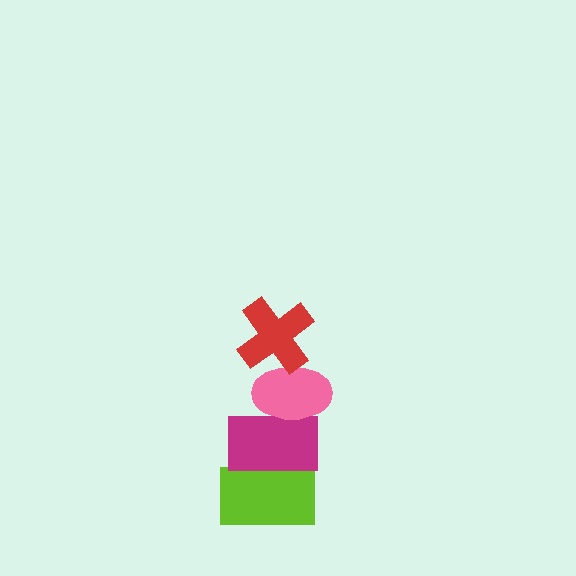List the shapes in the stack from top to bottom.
From top to bottom: the red cross, the pink ellipse, the magenta rectangle, the lime rectangle.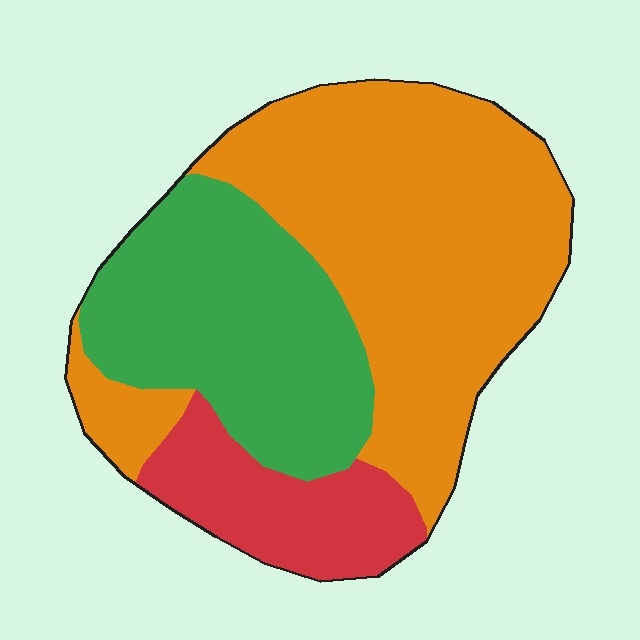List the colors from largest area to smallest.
From largest to smallest: orange, green, red.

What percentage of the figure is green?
Green takes up between a quarter and a half of the figure.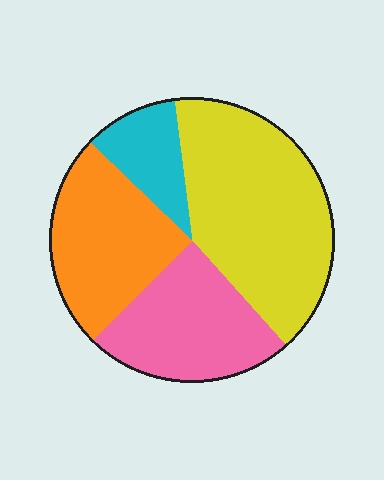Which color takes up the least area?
Cyan, at roughly 10%.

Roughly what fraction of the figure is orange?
Orange covers roughly 25% of the figure.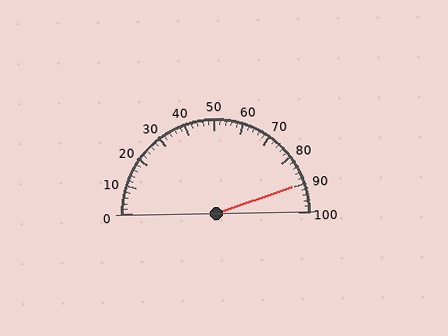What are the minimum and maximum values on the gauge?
The gauge ranges from 0 to 100.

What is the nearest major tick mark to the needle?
The nearest major tick mark is 90.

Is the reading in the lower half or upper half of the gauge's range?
The reading is in the upper half of the range (0 to 100).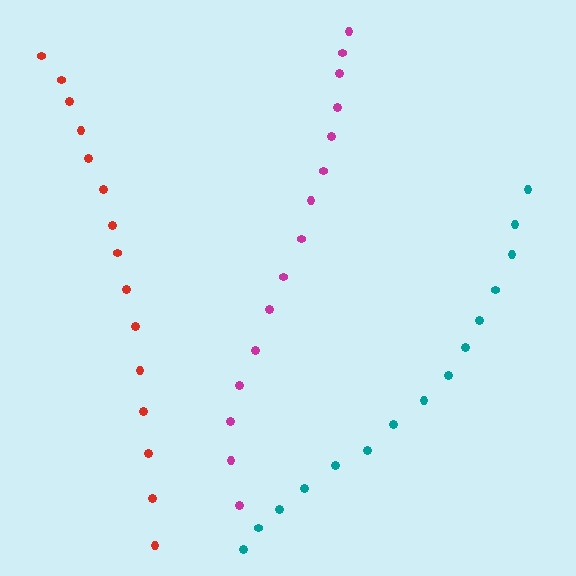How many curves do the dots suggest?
There are 3 distinct paths.